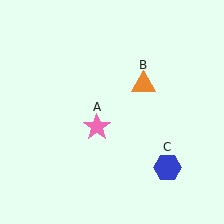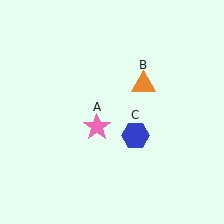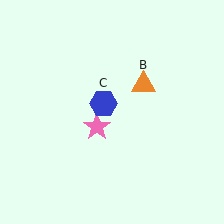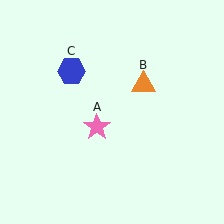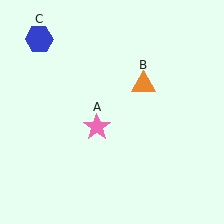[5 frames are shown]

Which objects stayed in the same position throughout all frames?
Pink star (object A) and orange triangle (object B) remained stationary.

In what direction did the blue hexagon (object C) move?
The blue hexagon (object C) moved up and to the left.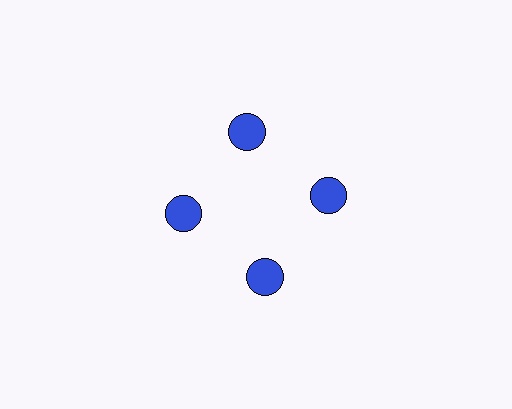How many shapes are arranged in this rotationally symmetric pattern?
There are 4 shapes, arranged in 4 groups of 1.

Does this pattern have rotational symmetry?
Yes, this pattern has 4-fold rotational symmetry. It looks the same after rotating 90 degrees around the center.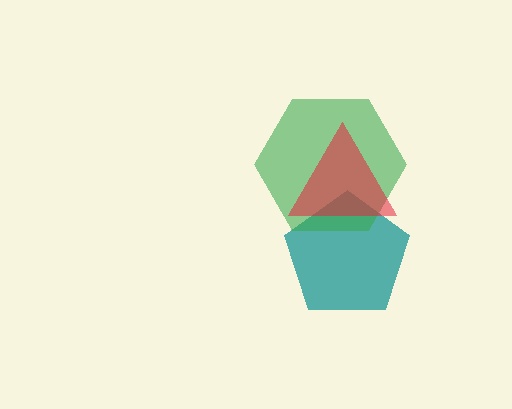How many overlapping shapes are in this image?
There are 3 overlapping shapes in the image.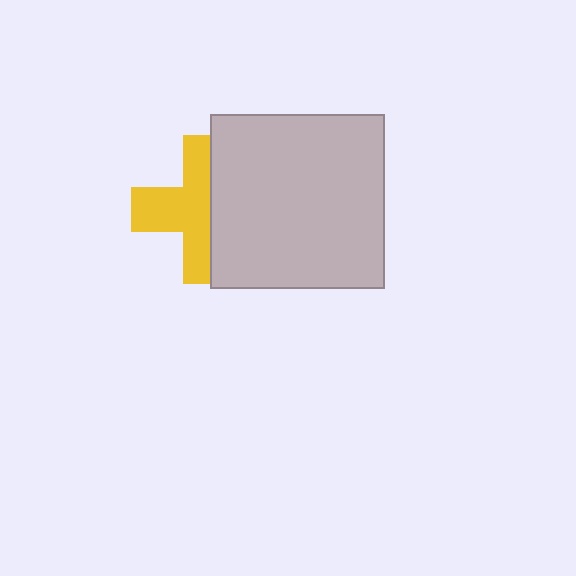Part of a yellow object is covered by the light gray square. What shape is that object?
It is a cross.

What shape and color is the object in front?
The object in front is a light gray square.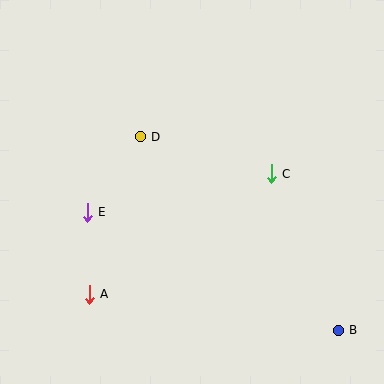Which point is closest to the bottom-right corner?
Point B is closest to the bottom-right corner.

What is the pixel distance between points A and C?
The distance between A and C is 218 pixels.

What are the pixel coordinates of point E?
Point E is at (87, 212).